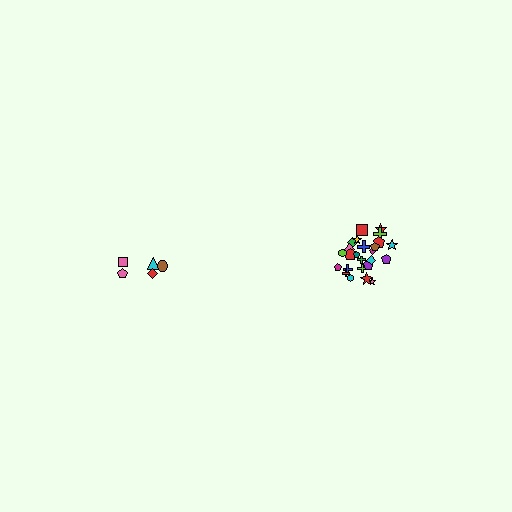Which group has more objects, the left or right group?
The right group.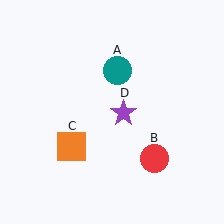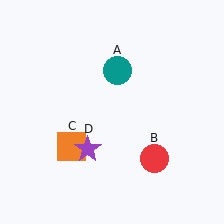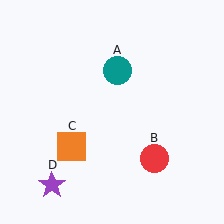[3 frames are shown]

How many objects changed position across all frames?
1 object changed position: purple star (object D).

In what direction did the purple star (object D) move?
The purple star (object D) moved down and to the left.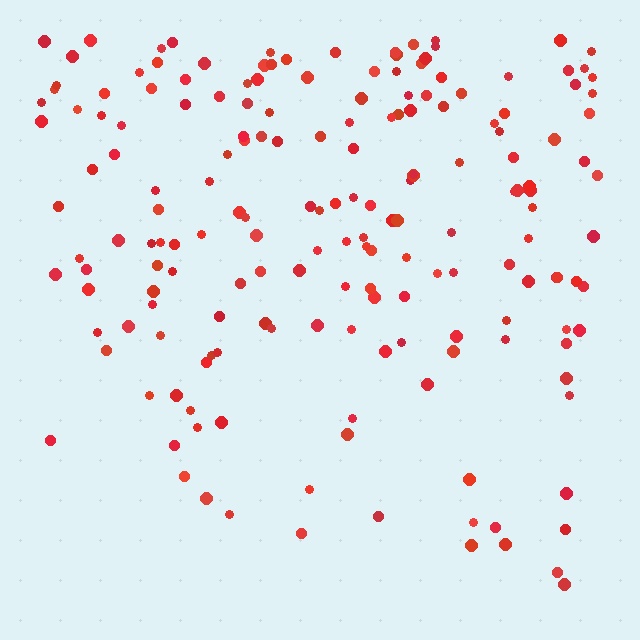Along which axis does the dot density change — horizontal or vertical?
Vertical.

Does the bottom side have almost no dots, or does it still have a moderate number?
Still a moderate number, just noticeably fewer than the top.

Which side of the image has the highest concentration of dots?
The top.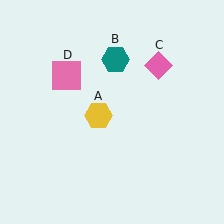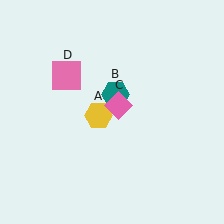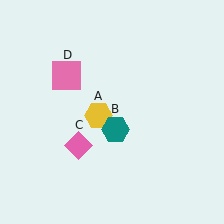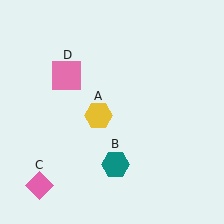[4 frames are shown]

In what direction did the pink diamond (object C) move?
The pink diamond (object C) moved down and to the left.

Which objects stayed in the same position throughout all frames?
Yellow hexagon (object A) and pink square (object D) remained stationary.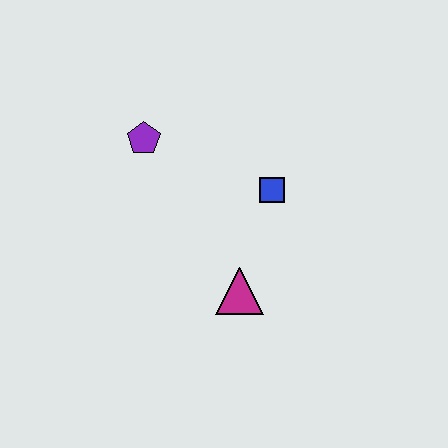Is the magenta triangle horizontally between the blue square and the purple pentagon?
Yes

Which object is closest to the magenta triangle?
The blue square is closest to the magenta triangle.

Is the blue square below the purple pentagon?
Yes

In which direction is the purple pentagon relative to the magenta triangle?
The purple pentagon is above the magenta triangle.